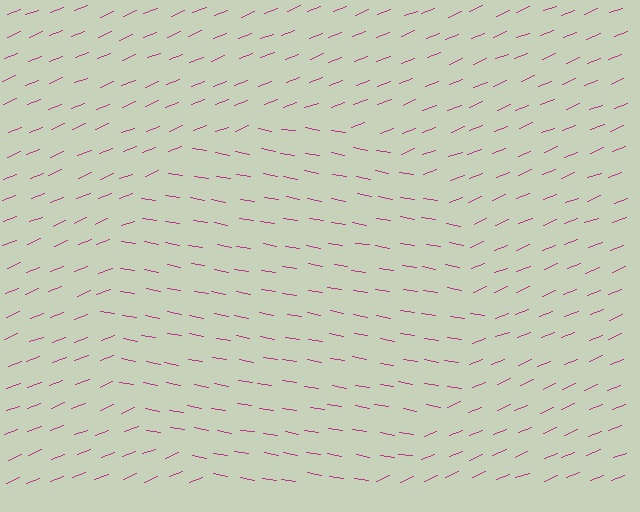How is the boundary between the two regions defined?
The boundary is defined purely by a change in line orientation (approximately 32 degrees difference). All lines are the same color and thickness.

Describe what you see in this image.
The image is filled with small magenta line segments. A circle region in the image has lines oriented differently from the surrounding lines, creating a visible texture boundary.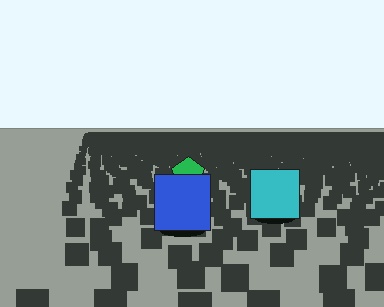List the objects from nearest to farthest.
From nearest to farthest: the blue square, the cyan square, the green pentagon.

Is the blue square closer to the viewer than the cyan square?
Yes. The blue square is closer — you can tell from the texture gradient: the ground texture is coarser near it.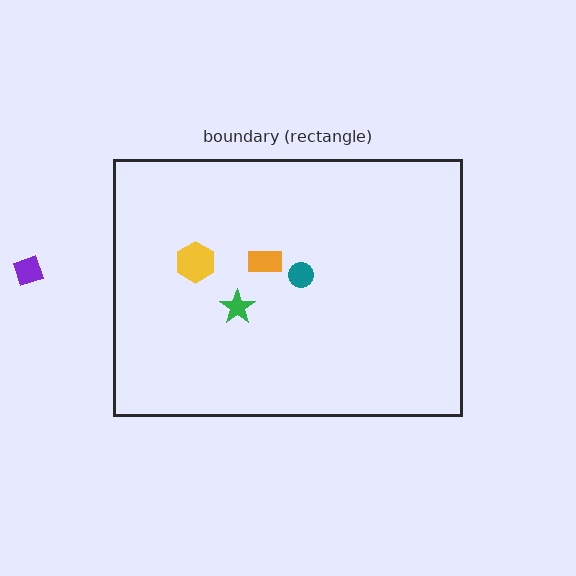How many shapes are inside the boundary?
4 inside, 1 outside.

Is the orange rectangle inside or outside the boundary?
Inside.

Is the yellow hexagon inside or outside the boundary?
Inside.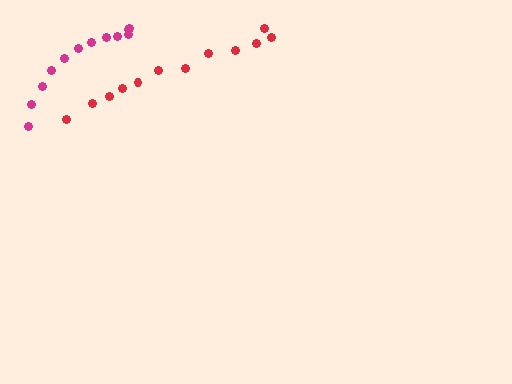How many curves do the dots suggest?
There are 2 distinct paths.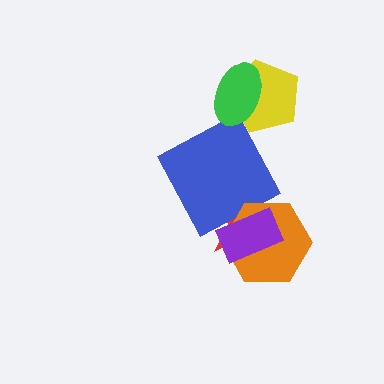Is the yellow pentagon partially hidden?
Yes, it is partially covered by another shape.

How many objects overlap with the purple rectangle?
2 objects overlap with the purple rectangle.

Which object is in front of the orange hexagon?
The purple rectangle is in front of the orange hexagon.